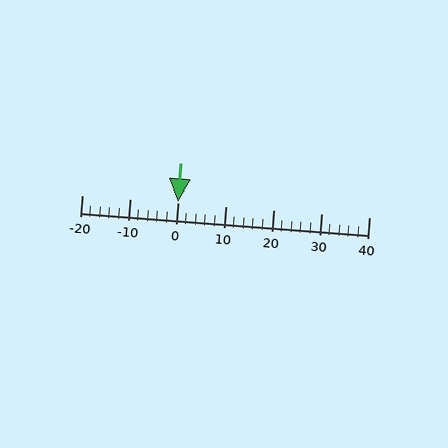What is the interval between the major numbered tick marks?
The major tick marks are spaced 10 units apart.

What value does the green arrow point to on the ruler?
The green arrow points to approximately 0.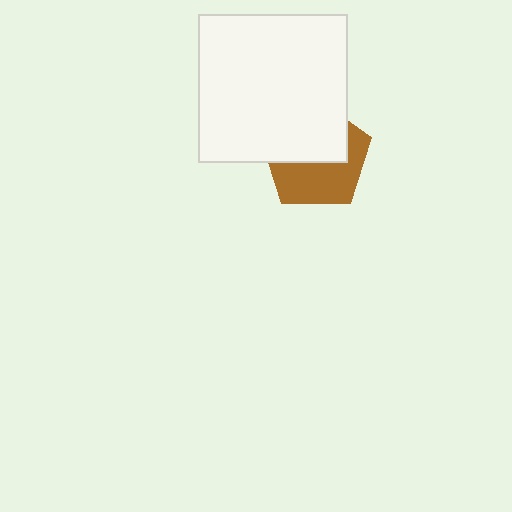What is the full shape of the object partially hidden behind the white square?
The partially hidden object is a brown pentagon.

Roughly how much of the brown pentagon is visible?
About half of it is visible (roughly 49%).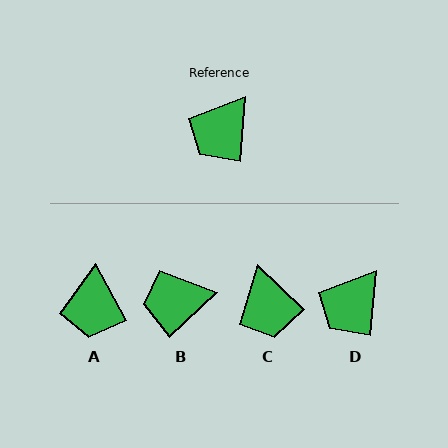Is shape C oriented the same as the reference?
No, it is off by about 52 degrees.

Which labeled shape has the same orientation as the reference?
D.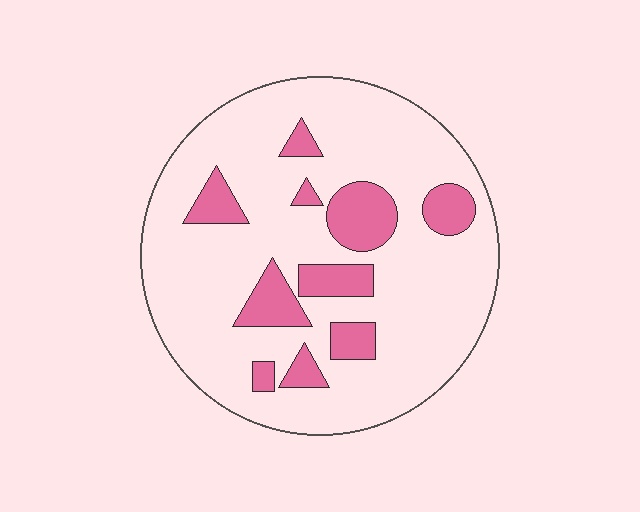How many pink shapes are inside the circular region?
10.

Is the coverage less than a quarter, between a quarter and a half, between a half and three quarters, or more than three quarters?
Less than a quarter.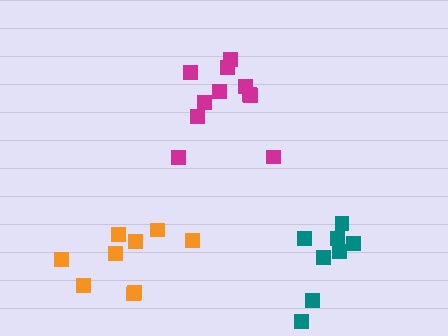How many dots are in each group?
Group 1: 8 dots, Group 2: 11 dots, Group 3: 9 dots (28 total).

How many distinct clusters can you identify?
There are 3 distinct clusters.